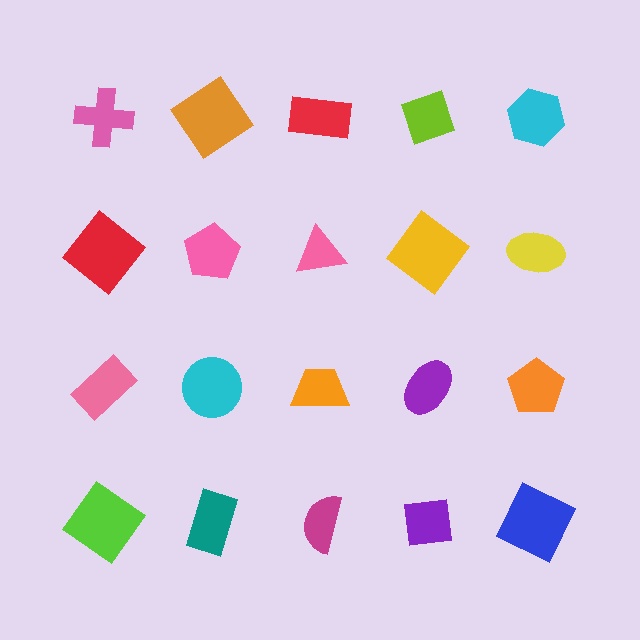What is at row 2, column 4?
A yellow diamond.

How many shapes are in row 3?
5 shapes.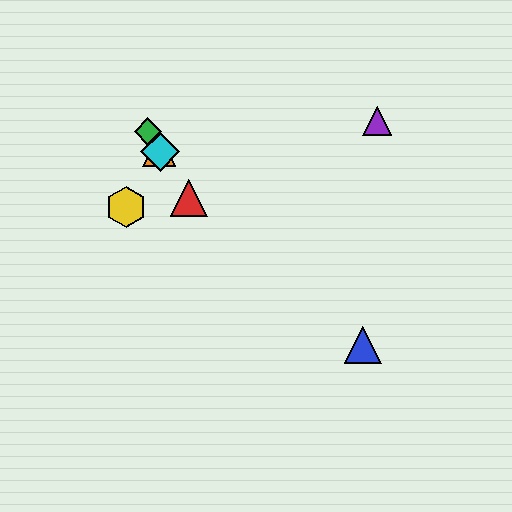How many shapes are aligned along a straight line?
4 shapes (the red triangle, the green diamond, the orange triangle, the cyan diamond) are aligned along a straight line.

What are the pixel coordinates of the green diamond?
The green diamond is at (148, 132).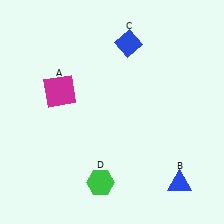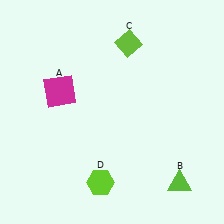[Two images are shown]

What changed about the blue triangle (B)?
In Image 1, B is blue. In Image 2, it changed to lime.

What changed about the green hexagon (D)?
In Image 1, D is green. In Image 2, it changed to lime.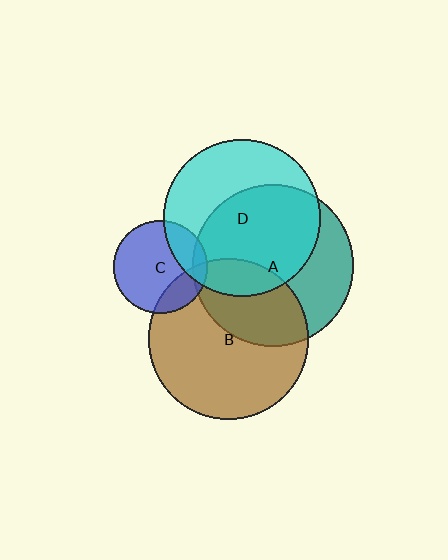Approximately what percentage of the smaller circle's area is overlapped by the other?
Approximately 20%.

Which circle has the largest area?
Circle A (teal).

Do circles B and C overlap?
Yes.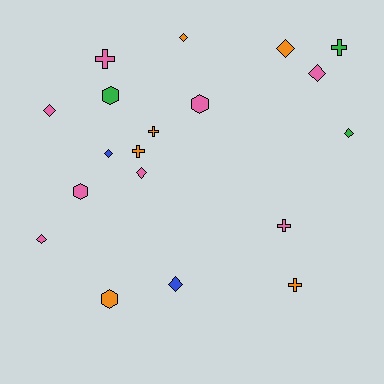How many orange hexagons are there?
There is 1 orange hexagon.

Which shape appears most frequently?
Diamond, with 9 objects.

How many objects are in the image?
There are 19 objects.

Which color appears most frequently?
Pink, with 8 objects.